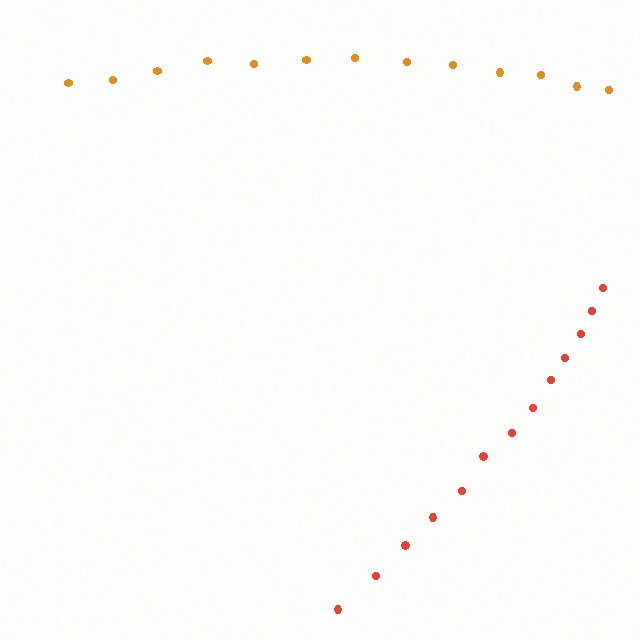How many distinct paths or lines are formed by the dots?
There are 2 distinct paths.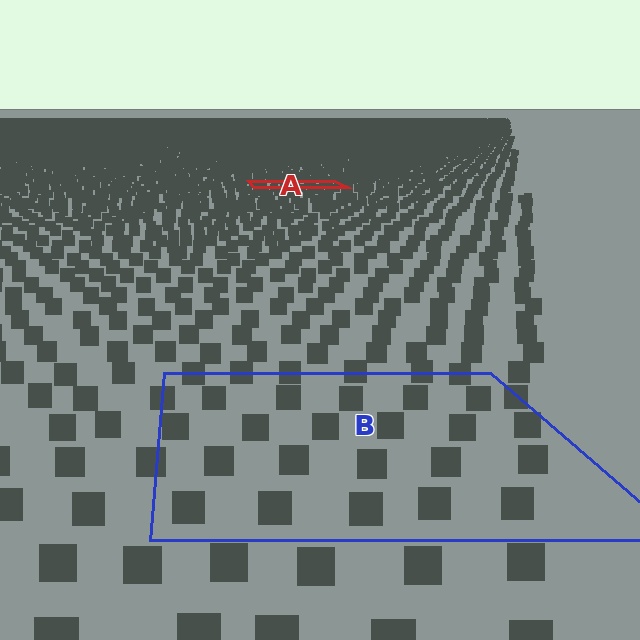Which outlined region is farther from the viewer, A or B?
Region A is farther from the viewer — the texture elements inside it appear smaller and more densely packed.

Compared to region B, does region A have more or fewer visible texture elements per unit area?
Region A has more texture elements per unit area — they are packed more densely because it is farther away.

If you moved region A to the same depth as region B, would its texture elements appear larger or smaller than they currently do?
They would appear larger. At a closer depth, the same texture elements are projected at a bigger on-screen size.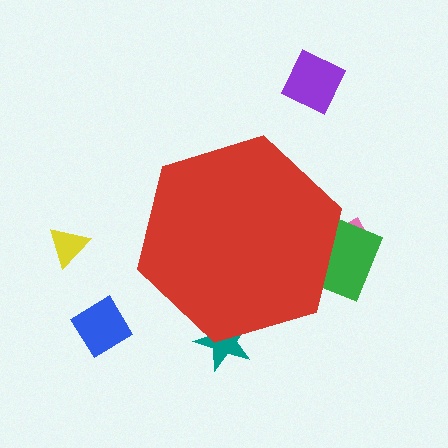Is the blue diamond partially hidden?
No, the blue diamond is fully visible.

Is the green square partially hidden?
Yes, the green square is partially hidden behind the red hexagon.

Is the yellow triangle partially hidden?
No, the yellow triangle is fully visible.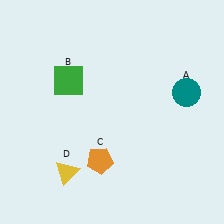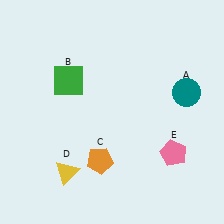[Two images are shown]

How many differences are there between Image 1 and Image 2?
There is 1 difference between the two images.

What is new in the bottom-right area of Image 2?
A pink pentagon (E) was added in the bottom-right area of Image 2.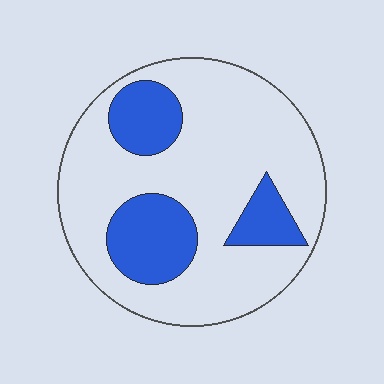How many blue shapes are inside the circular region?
3.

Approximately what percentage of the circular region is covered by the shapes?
Approximately 25%.